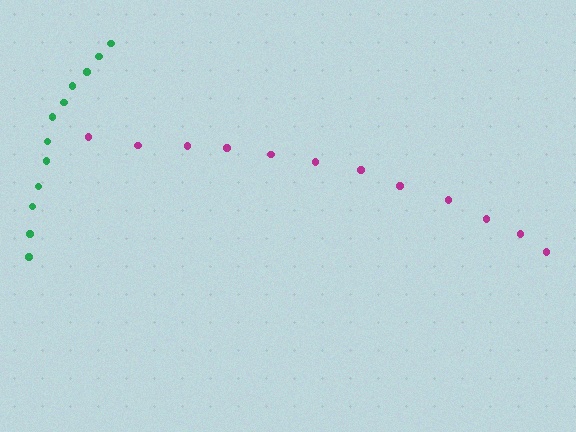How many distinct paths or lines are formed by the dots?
There are 2 distinct paths.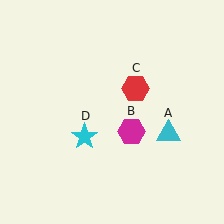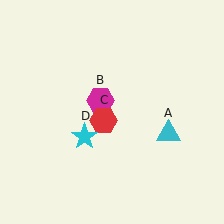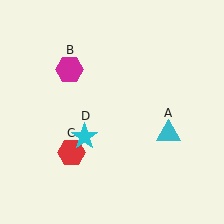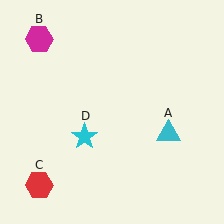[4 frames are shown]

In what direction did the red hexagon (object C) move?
The red hexagon (object C) moved down and to the left.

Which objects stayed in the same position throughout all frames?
Cyan triangle (object A) and cyan star (object D) remained stationary.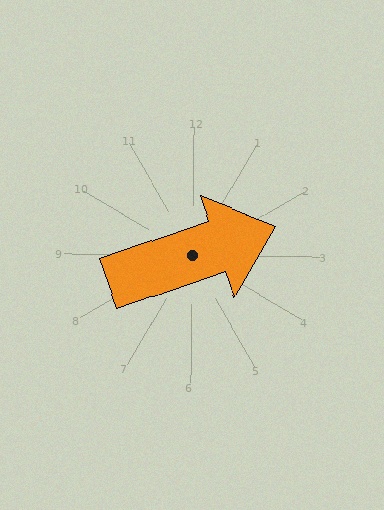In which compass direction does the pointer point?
East.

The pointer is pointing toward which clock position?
Roughly 2 o'clock.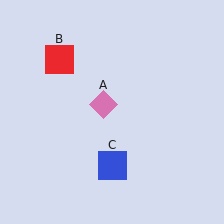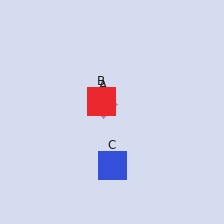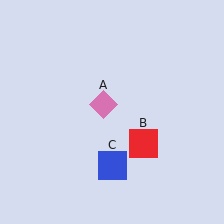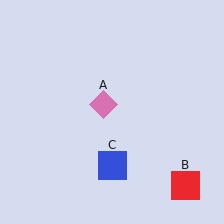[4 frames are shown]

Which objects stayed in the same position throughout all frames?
Pink diamond (object A) and blue square (object C) remained stationary.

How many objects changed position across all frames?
1 object changed position: red square (object B).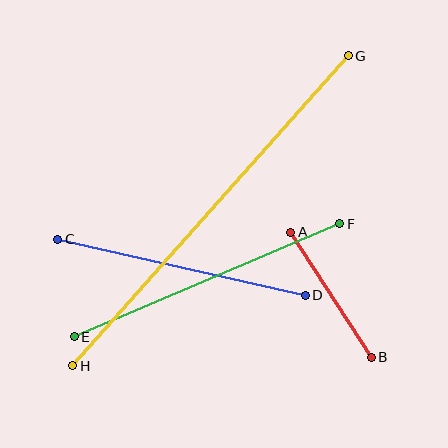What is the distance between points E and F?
The distance is approximately 288 pixels.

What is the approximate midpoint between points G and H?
The midpoint is at approximately (211, 211) pixels.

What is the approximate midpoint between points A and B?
The midpoint is at approximately (331, 295) pixels.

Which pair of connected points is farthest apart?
Points G and H are farthest apart.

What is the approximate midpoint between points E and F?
The midpoint is at approximately (207, 280) pixels.